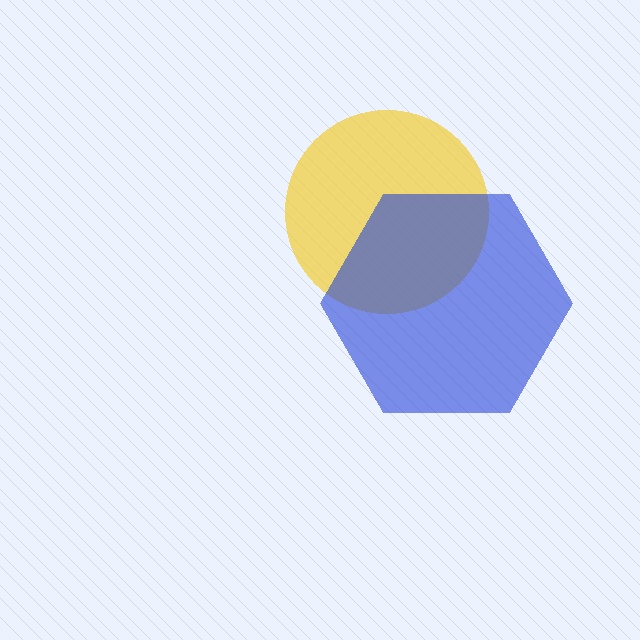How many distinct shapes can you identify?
There are 2 distinct shapes: a yellow circle, a blue hexagon.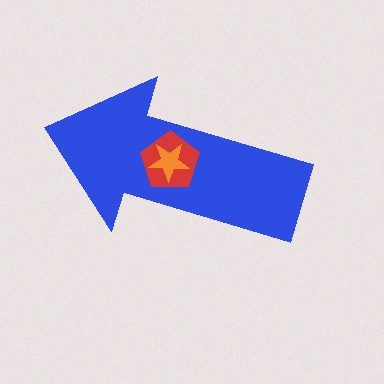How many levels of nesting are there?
3.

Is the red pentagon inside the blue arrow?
Yes.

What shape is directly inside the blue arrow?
The red pentagon.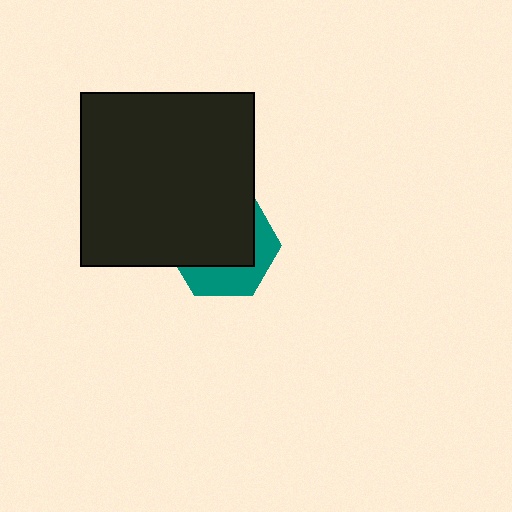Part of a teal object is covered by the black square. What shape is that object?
It is a hexagon.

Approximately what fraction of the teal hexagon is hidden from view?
Roughly 65% of the teal hexagon is hidden behind the black square.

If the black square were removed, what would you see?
You would see the complete teal hexagon.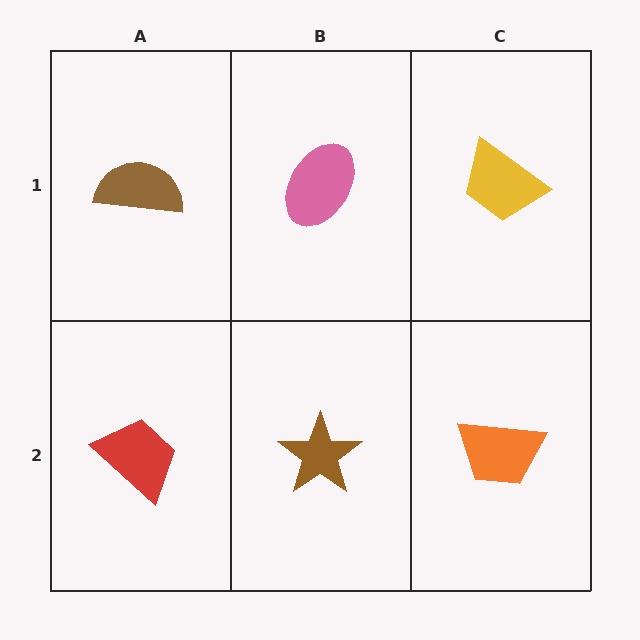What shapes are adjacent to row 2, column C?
A yellow trapezoid (row 1, column C), a brown star (row 2, column B).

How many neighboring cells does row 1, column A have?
2.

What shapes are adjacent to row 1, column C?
An orange trapezoid (row 2, column C), a pink ellipse (row 1, column B).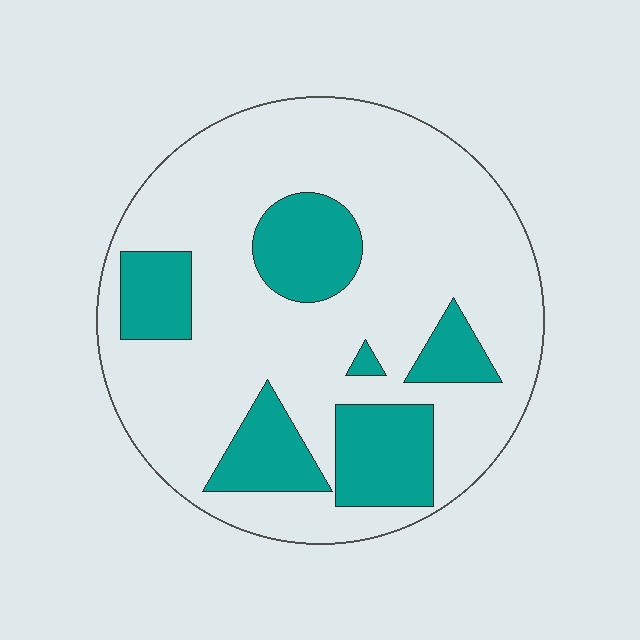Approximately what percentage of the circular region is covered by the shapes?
Approximately 25%.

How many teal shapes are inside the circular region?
6.